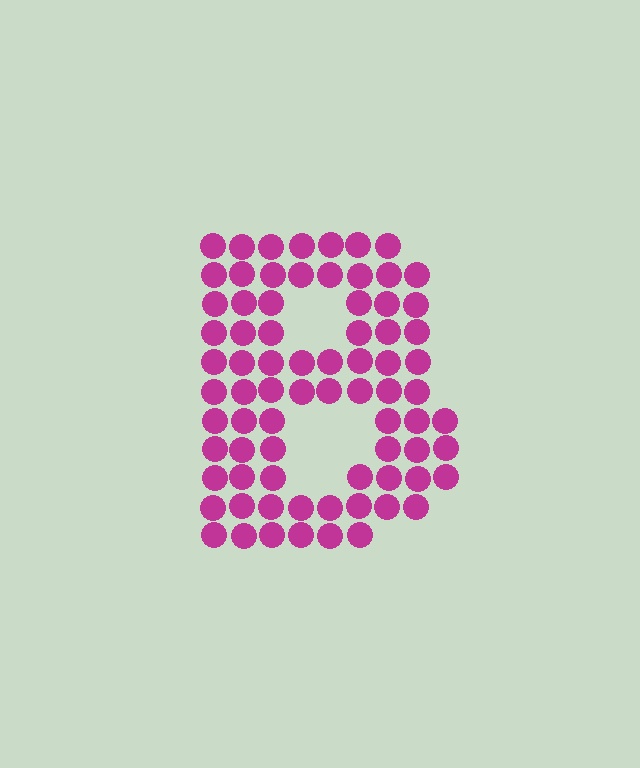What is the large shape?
The large shape is the letter B.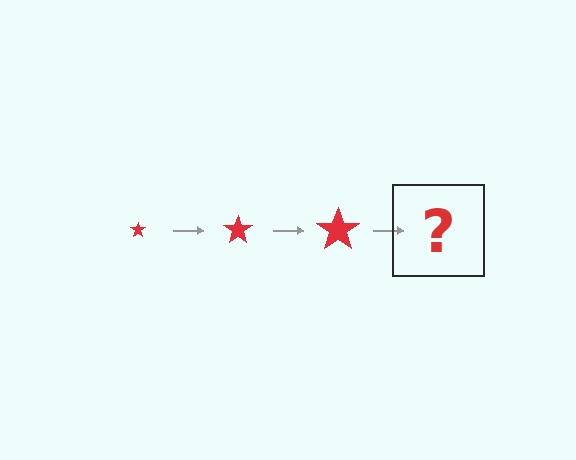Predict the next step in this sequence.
The next step is a red star, larger than the previous one.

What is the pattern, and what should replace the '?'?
The pattern is that the star gets progressively larger each step. The '?' should be a red star, larger than the previous one.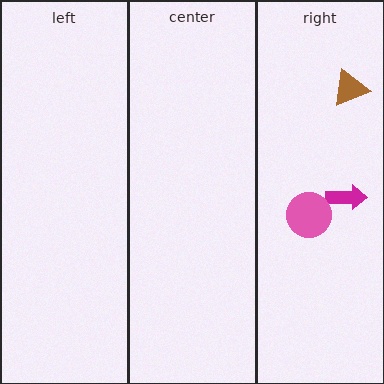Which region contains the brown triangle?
The right region.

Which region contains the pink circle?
The right region.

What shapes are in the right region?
The brown triangle, the magenta arrow, the pink circle.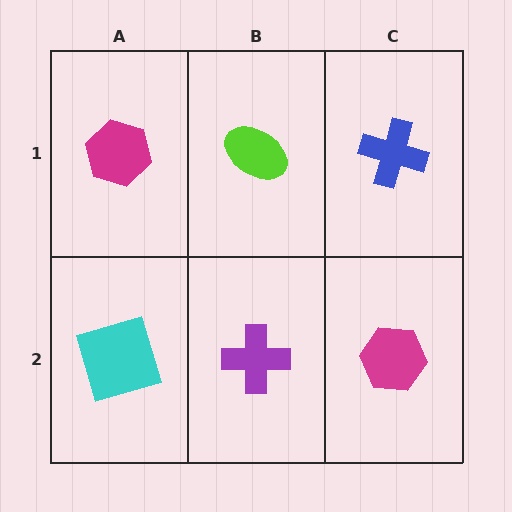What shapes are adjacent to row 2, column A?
A magenta hexagon (row 1, column A), a purple cross (row 2, column B).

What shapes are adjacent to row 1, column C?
A magenta hexagon (row 2, column C), a lime ellipse (row 1, column B).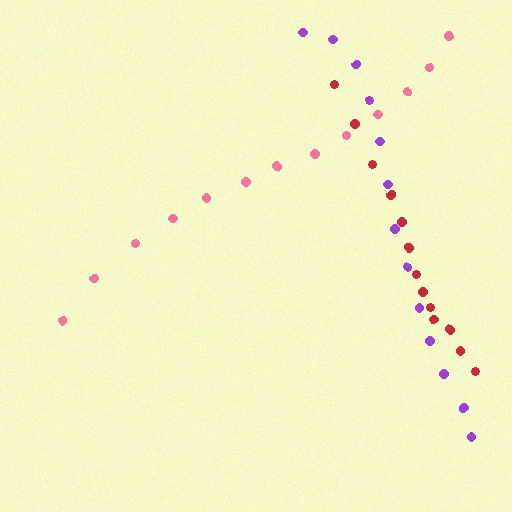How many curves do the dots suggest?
There are 3 distinct paths.